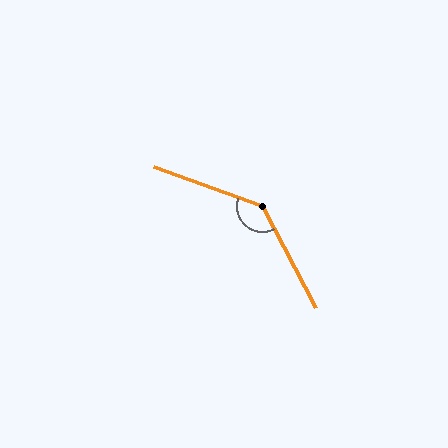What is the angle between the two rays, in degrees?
Approximately 138 degrees.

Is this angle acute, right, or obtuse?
It is obtuse.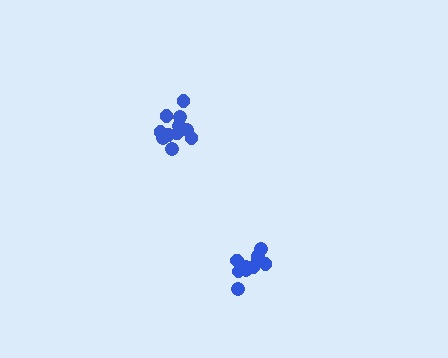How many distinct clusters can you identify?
There are 2 distinct clusters.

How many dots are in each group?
Group 1: 11 dots, Group 2: 11 dots (22 total).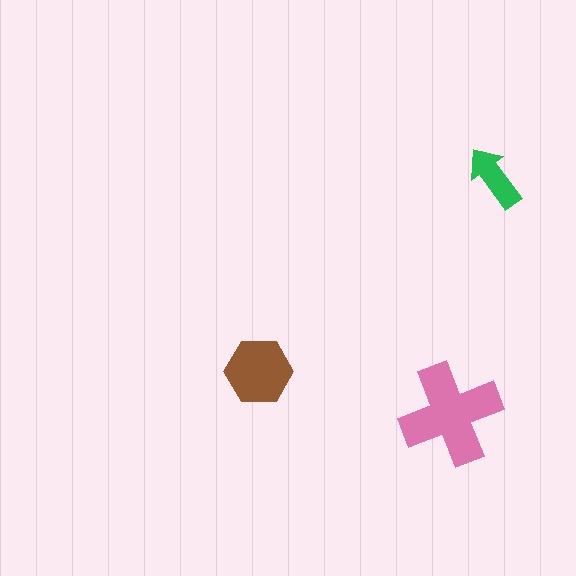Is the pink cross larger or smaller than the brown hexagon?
Larger.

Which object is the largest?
The pink cross.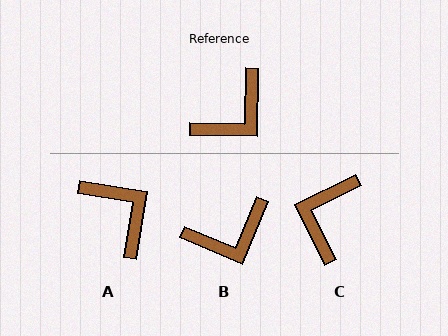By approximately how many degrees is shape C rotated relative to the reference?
Approximately 153 degrees clockwise.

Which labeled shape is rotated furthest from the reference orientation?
C, about 153 degrees away.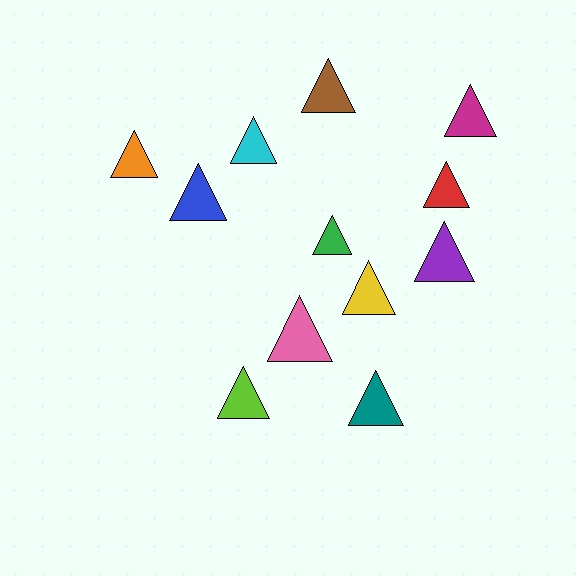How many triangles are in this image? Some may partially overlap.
There are 12 triangles.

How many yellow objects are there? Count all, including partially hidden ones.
There is 1 yellow object.